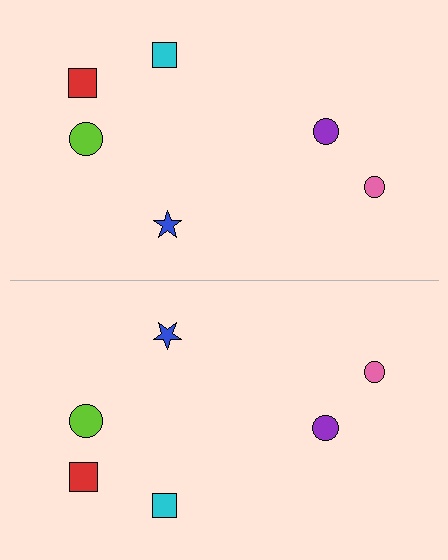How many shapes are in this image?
There are 12 shapes in this image.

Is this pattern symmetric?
Yes, this pattern has bilateral (reflection) symmetry.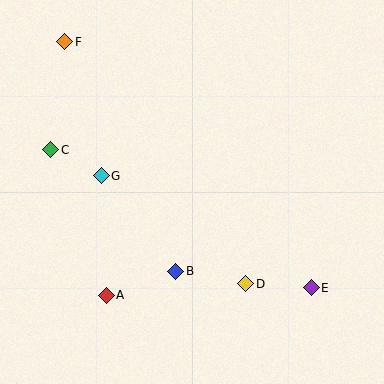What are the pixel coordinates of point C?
Point C is at (51, 150).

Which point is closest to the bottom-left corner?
Point A is closest to the bottom-left corner.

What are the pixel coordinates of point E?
Point E is at (311, 287).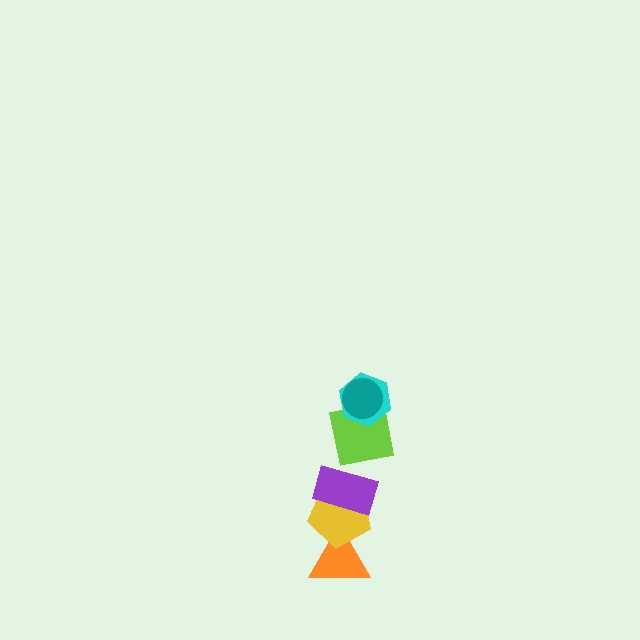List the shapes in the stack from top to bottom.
From top to bottom: the teal circle, the cyan hexagon, the lime square, the purple rectangle, the yellow pentagon, the orange triangle.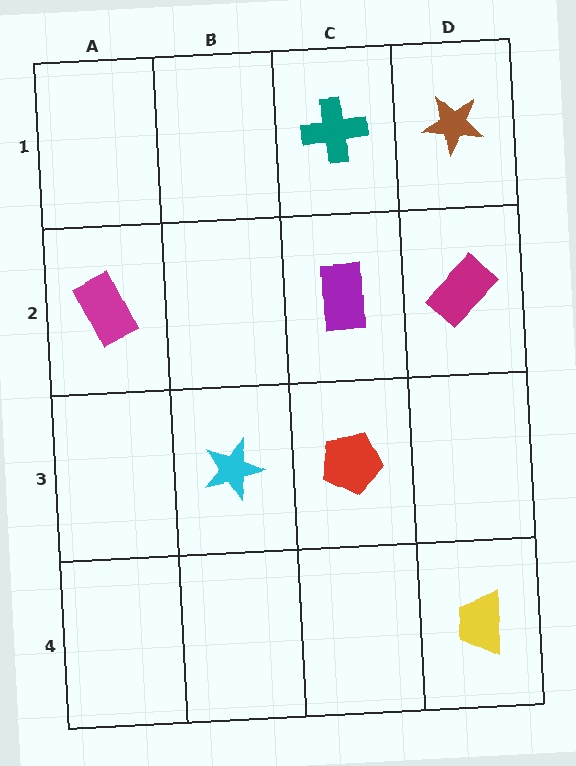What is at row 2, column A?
A magenta rectangle.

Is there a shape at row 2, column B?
No, that cell is empty.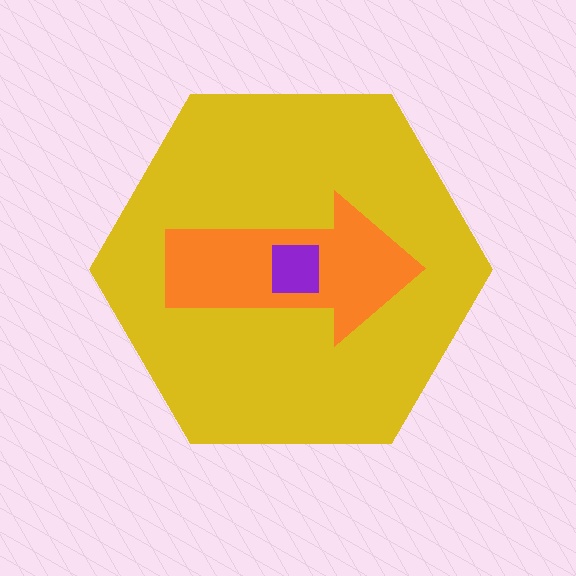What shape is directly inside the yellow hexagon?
The orange arrow.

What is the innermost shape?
The purple square.